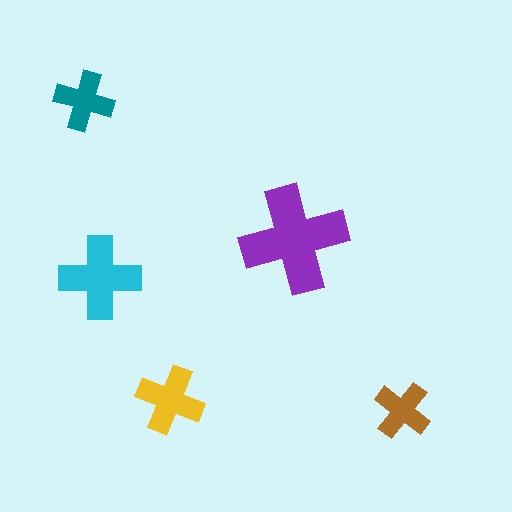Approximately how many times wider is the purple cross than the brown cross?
About 2 times wider.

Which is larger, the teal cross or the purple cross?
The purple one.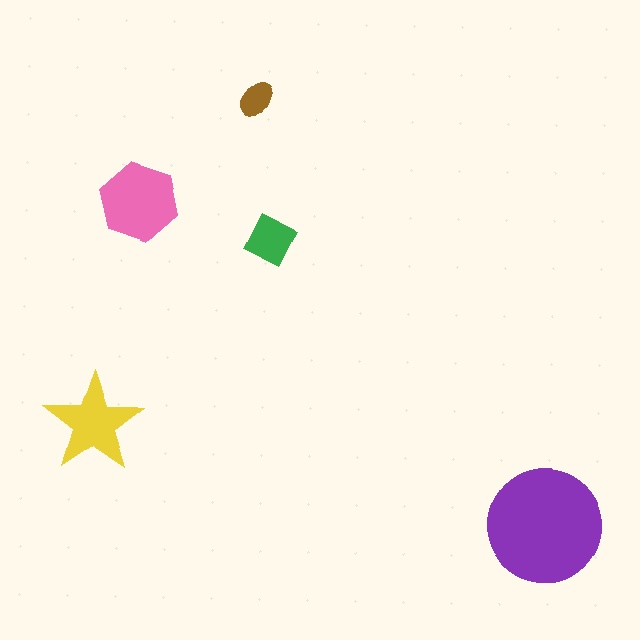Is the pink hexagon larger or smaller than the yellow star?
Larger.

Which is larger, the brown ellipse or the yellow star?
The yellow star.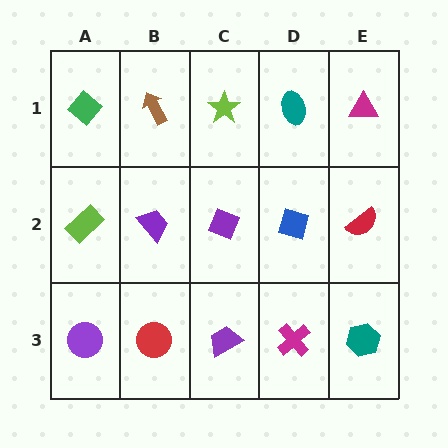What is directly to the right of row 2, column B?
A purple diamond.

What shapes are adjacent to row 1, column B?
A purple trapezoid (row 2, column B), a green diamond (row 1, column A), a lime star (row 1, column C).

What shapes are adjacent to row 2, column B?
A brown arrow (row 1, column B), a red circle (row 3, column B), a lime rectangle (row 2, column A), a purple diamond (row 2, column C).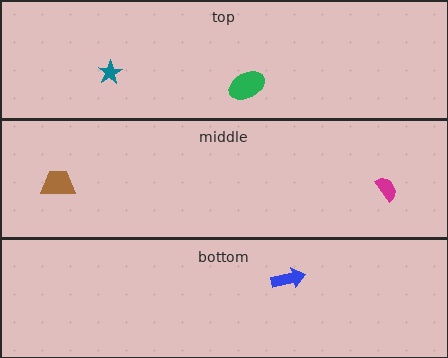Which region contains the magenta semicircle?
The middle region.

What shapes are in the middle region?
The magenta semicircle, the brown trapezoid.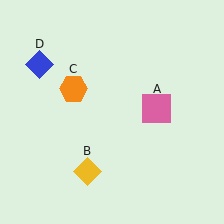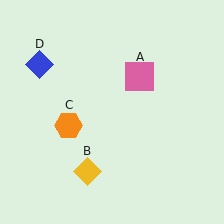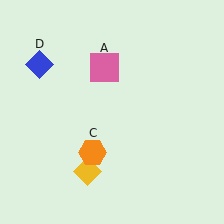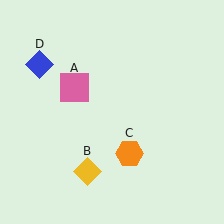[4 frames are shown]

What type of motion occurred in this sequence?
The pink square (object A), orange hexagon (object C) rotated counterclockwise around the center of the scene.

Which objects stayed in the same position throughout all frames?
Yellow diamond (object B) and blue diamond (object D) remained stationary.